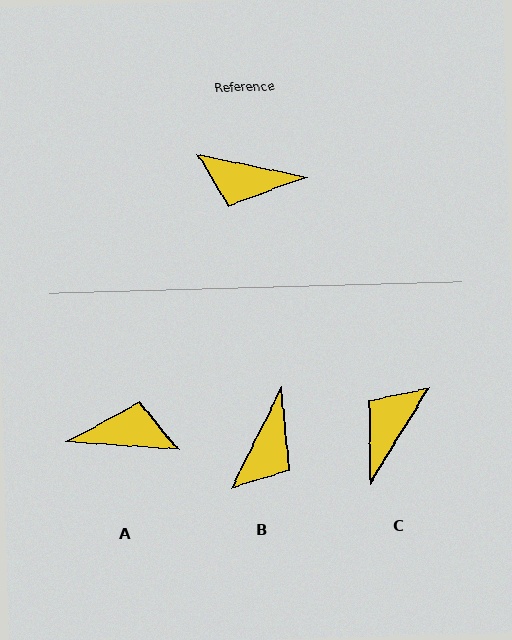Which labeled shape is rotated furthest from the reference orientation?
A, about 172 degrees away.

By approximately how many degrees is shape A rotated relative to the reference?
Approximately 172 degrees clockwise.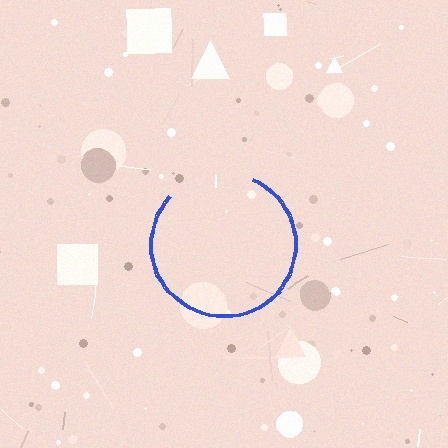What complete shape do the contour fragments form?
The contour fragments form a circle.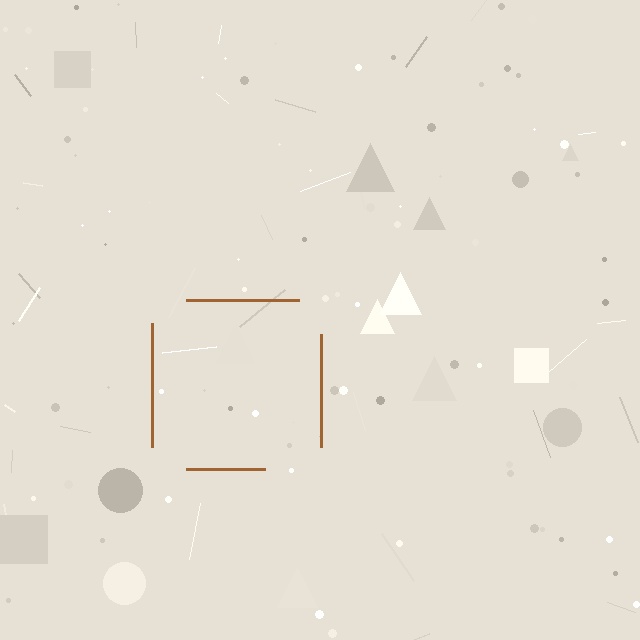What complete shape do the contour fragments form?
The contour fragments form a square.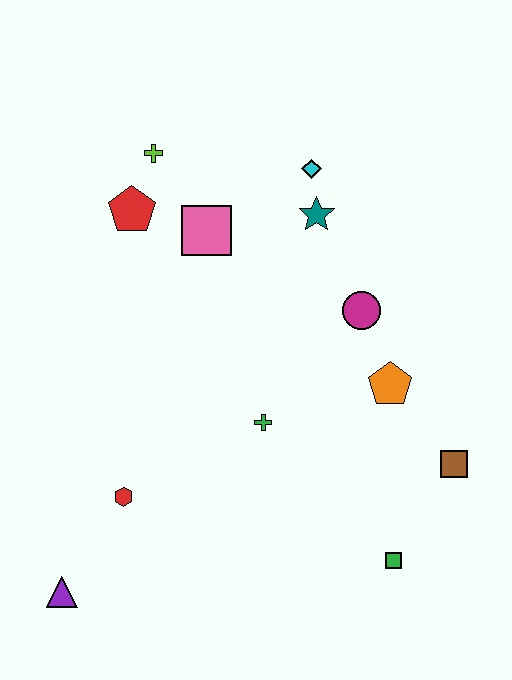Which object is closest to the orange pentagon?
The magenta circle is closest to the orange pentagon.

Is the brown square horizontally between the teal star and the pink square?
No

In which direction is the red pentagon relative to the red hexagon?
The red pentagon is above the red hexagon.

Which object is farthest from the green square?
The lime cross is farthest from the green square.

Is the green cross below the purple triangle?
No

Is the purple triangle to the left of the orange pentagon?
Yes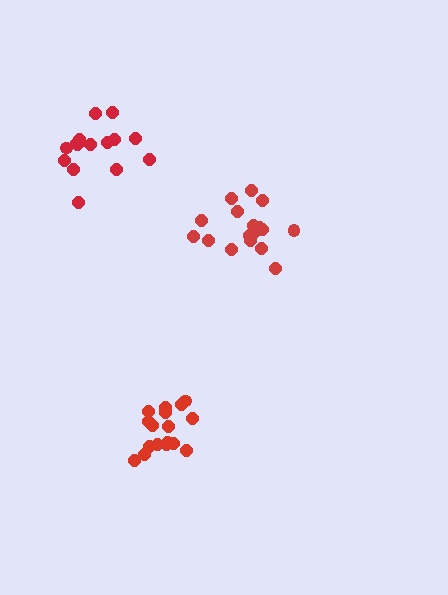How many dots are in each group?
Group 1: 17 dots, Group 2: 17 dots, Group 3: 15 dots (49 total).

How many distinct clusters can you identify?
There are 3 distinct clusters.